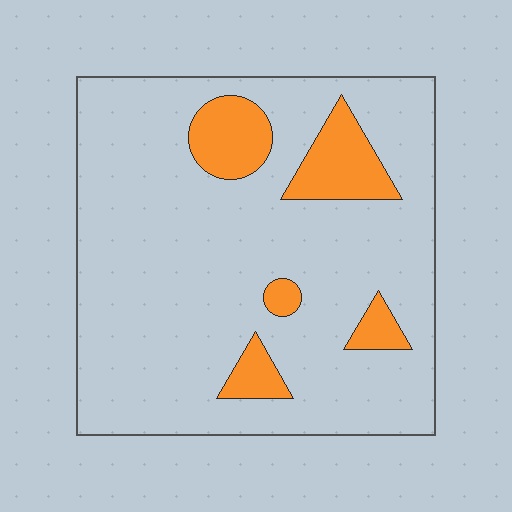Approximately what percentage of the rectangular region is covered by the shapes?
Approximately 15%.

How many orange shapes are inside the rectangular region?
5.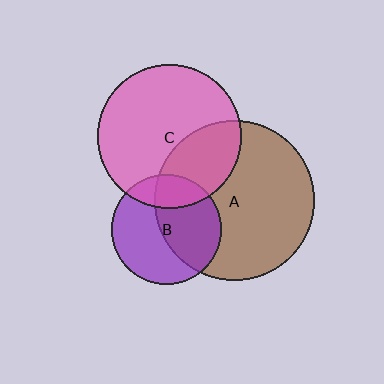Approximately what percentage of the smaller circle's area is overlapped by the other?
Approximately 50%.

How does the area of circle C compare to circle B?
Approximately 1.7 times.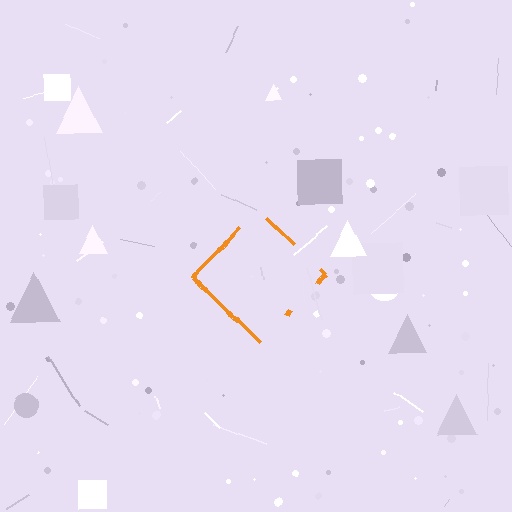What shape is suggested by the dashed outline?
The dashed outline suggests a diamond.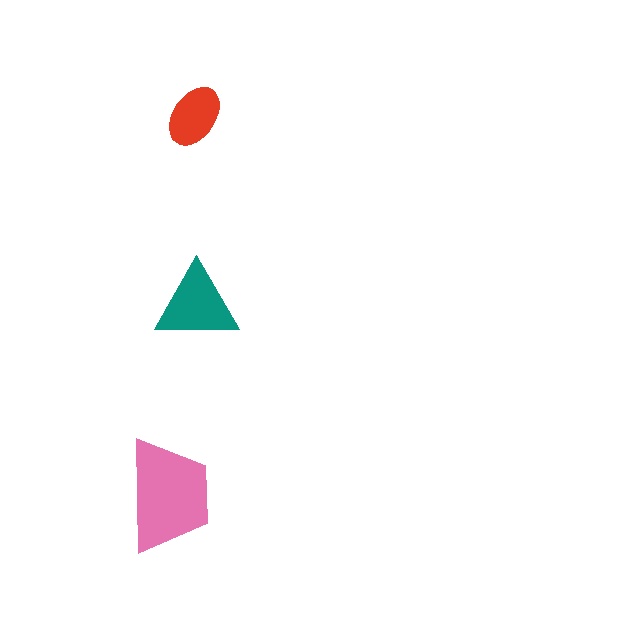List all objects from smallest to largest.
The red ellipse, the teal triangle, the pink trapezoid.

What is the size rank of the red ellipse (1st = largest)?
3rd.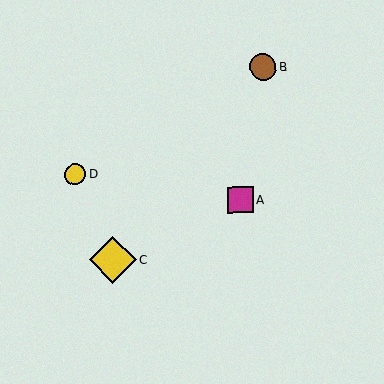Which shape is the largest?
The yellow diamond (labeled C) is the largest.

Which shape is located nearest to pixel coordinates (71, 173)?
The yellow circle (labeled D) at (75, 174) is nearest to that location.